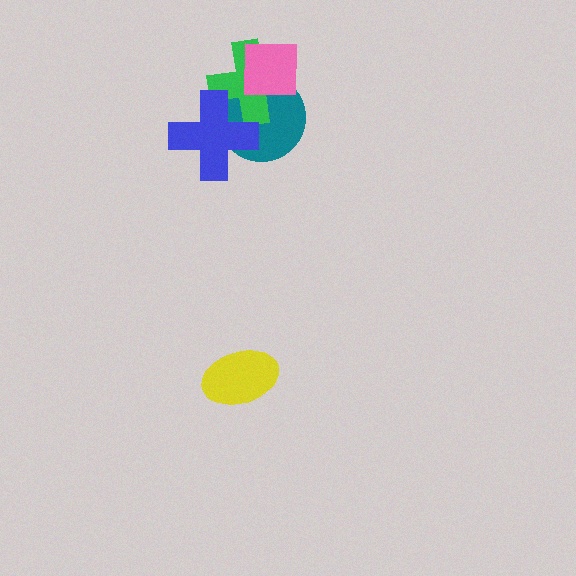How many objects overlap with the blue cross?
2 objects overlap with the blue cross.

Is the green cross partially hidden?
Yes, it is partially covered by another shape.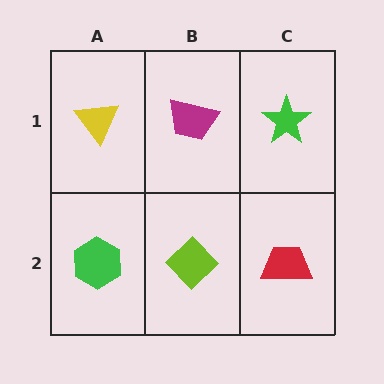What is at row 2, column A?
A green hexagon.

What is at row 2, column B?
A lime diamond.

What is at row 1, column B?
A magenta trapezoid.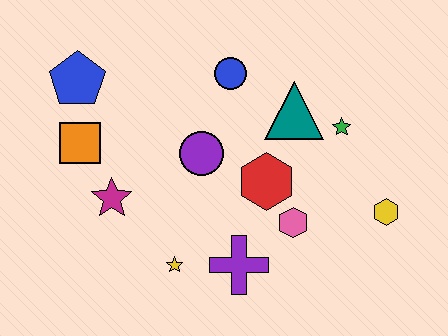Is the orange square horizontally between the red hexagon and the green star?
No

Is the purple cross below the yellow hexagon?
Yes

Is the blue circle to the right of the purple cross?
No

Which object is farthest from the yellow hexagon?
The blue pentagon is farthest from the yellow hexagon.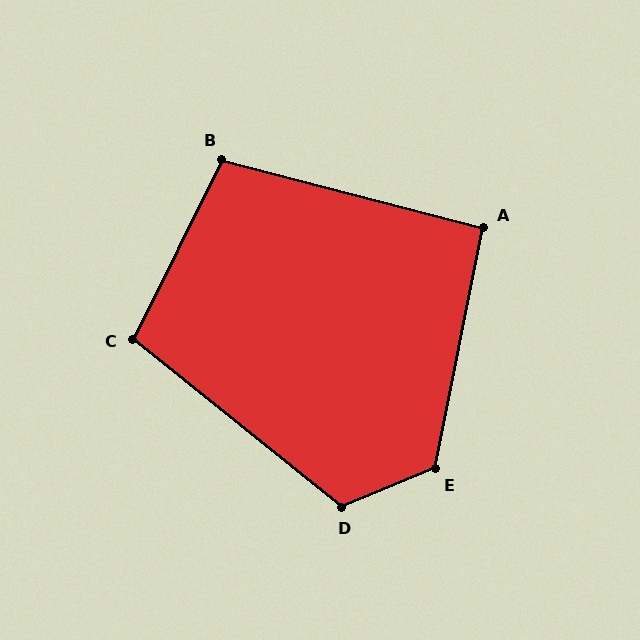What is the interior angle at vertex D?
Approximately 119 degrees (obtuse).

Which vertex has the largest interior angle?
E, at approximately 124 degrees.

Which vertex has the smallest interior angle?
A, at approximately 93 degrees.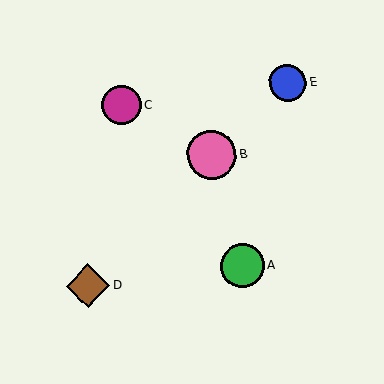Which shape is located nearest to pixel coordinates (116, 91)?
The magenta circle (labeled C) at (121, 105) is nearest to that location.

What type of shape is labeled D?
Shape D is a brown diamond.